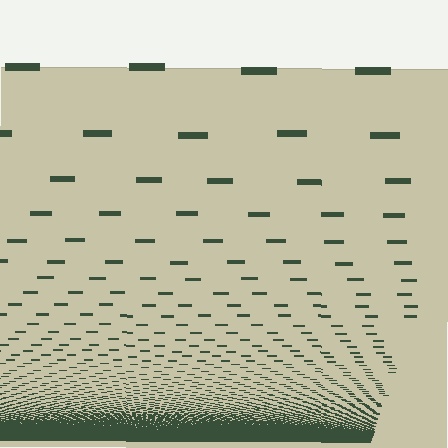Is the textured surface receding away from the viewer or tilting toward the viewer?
The surface appears to tilt toward the viewer. Texture elements get larger and sparser toward the top.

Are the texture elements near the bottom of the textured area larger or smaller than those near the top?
Smaller. The gradient is inverted — elements near the bottom are smaller and denser.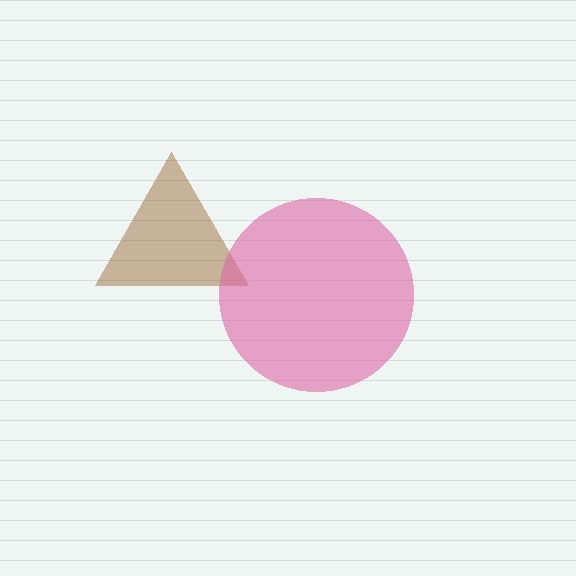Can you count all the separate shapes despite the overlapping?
Yes, there are 2 separate shapes.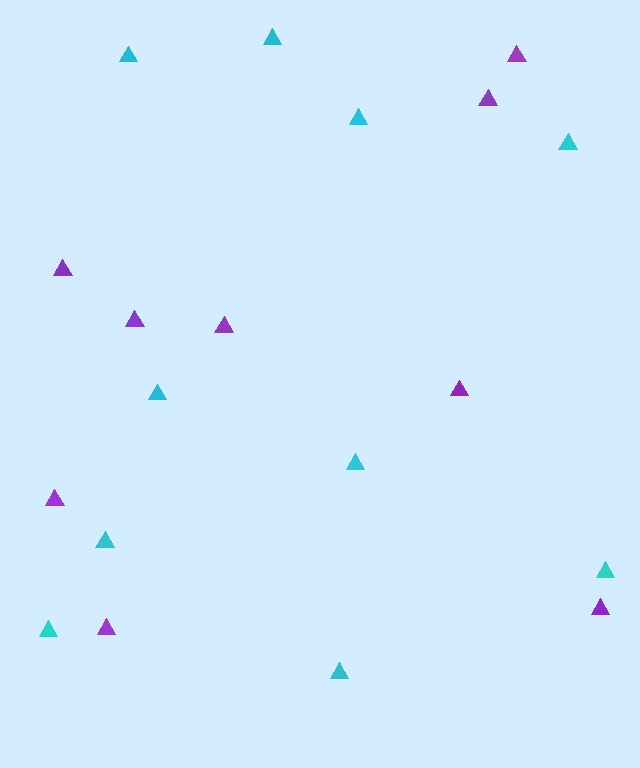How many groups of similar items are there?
There are 2 groups: one group of purple triangles (9) and one group of cyan triangles (10).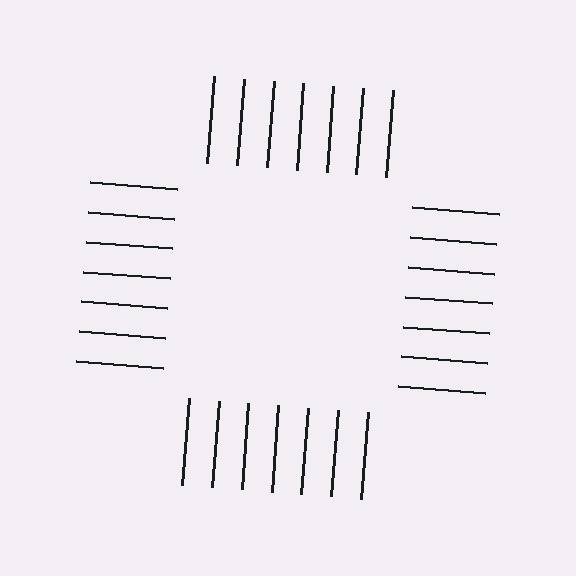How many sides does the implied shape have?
4 sides — the line-ends trace a square.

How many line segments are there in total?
28 — 7 along each of the 4 edges.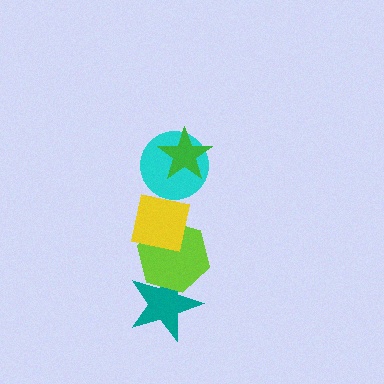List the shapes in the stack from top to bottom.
From top to bottom: the green star, the cyan circle, the yellow square, the lime hexagon, the teal star.